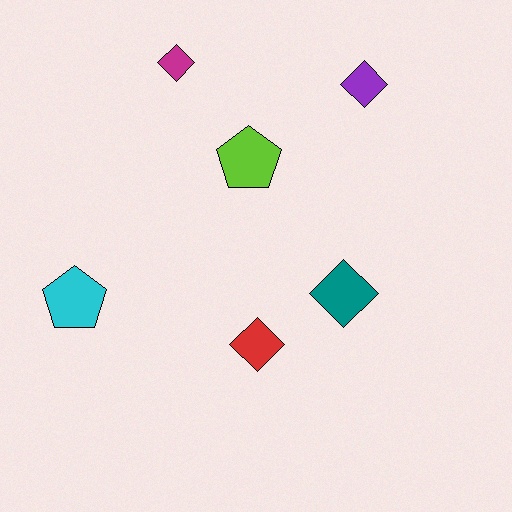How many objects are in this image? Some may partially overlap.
There are 6 objects.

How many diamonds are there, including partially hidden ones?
There are 4 diamonds.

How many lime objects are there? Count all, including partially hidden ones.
There is 1 lime object.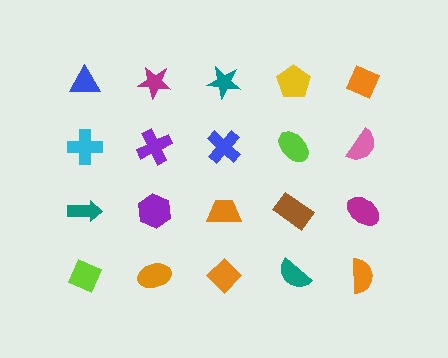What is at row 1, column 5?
An orange diamond.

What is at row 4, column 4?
A teal semicircle.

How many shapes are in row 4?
5 shapes.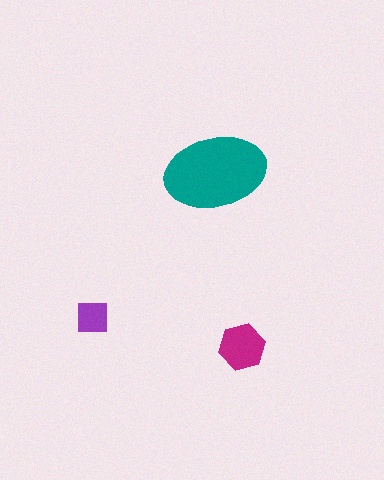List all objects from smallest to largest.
The purple square, the magenta hexagon, the teal ellipse.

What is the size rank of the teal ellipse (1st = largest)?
1st.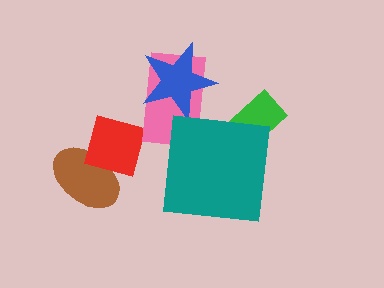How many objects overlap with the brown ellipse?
1 object overlaps with the brown ellipse.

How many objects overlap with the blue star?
1 object overlaps with the blue star.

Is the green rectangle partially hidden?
Yes, it is partially covered by another shape.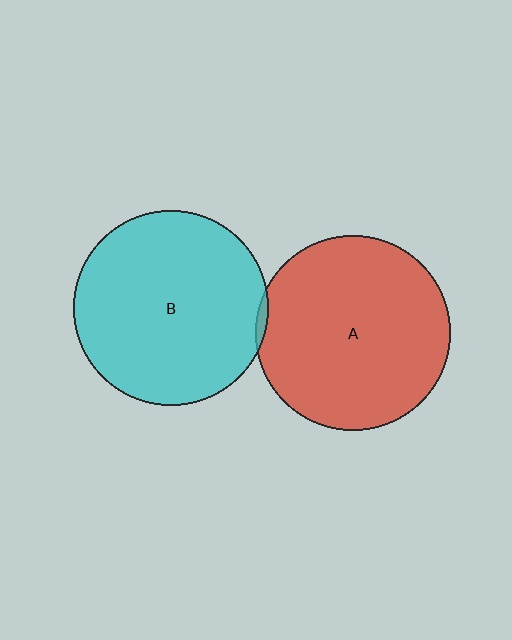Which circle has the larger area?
Circle A (red).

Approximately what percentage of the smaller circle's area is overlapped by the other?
Approximately 5%.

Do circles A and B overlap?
Yes.